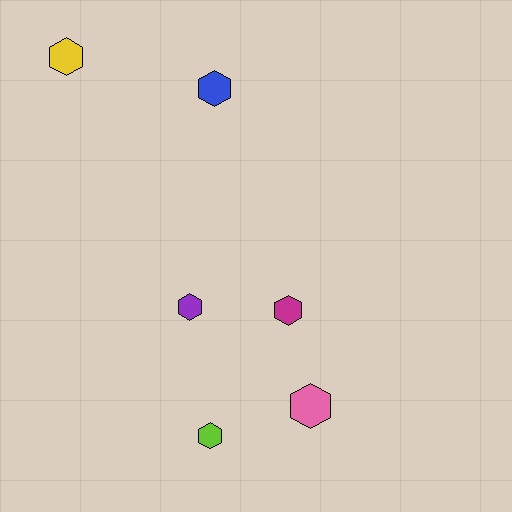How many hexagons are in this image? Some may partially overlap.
There are 6 hexagons.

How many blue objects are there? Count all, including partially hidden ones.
There is 1 blue object.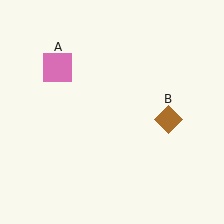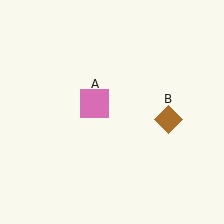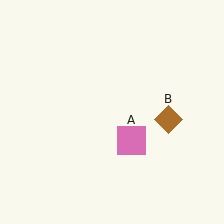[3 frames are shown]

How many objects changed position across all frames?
1 object changed position: pink square (object A).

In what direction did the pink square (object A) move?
The pink square (object A) moved down and to the right.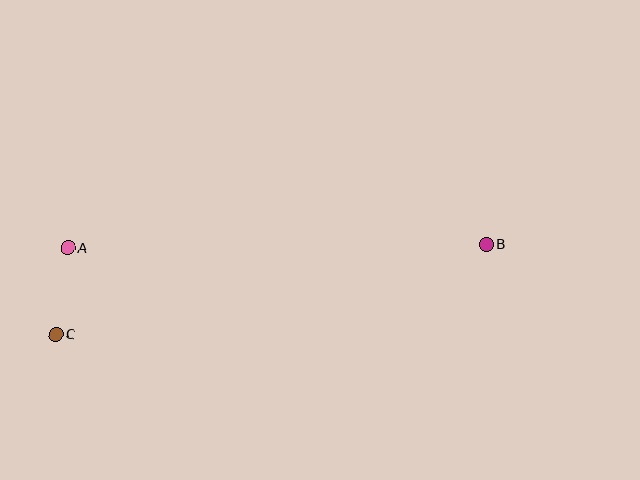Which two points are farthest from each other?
Points B and C are farthest from each other.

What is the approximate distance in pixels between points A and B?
The distance between A and B is approximately 418 pixels.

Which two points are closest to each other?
Points A and C are closest to each other.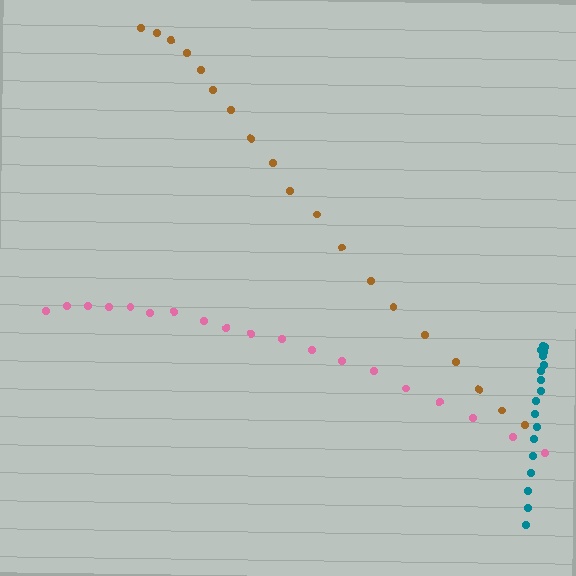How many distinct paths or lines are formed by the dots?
There are 3 distinct paths.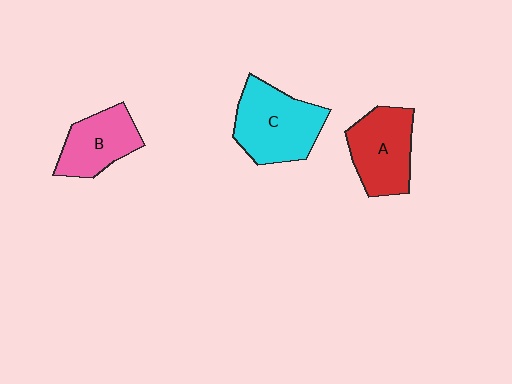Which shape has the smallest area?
Shape B (pink).